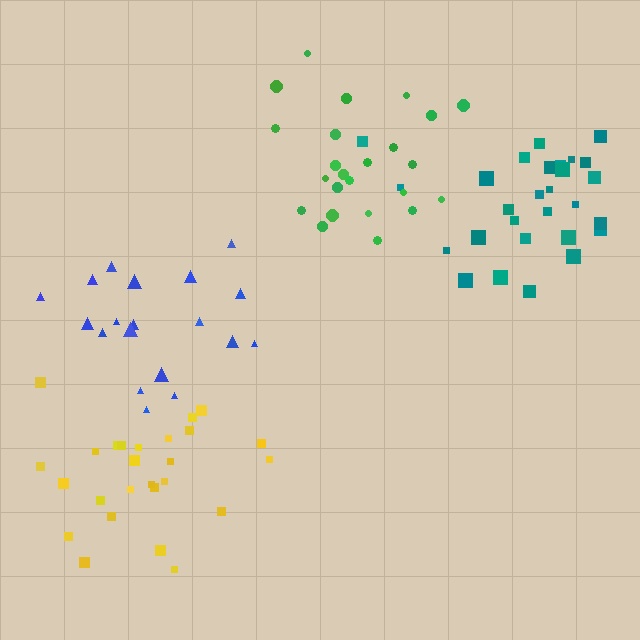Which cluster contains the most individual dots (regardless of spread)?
Teal (30).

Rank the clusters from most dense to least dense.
yellow, teal, green, blue.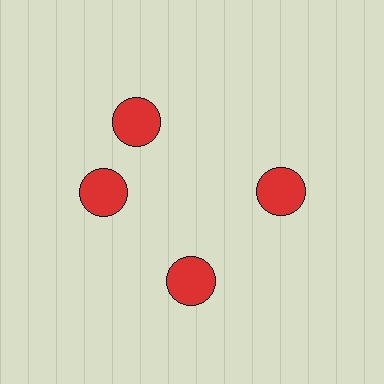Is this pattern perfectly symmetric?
No. The 4 red circles are arranged in a ring, but one element near the 12 o'clock position is rotated out of alignment along the ring, breaking the 4-fold rotational symmetry.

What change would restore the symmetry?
The symmetry would be restored by rotating it back into even spacing with its neighbors so that all 4 circles sit at equal angles and equal distance from the center.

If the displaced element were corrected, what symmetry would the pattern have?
It would have 4-fold rotational symmetry — the pattern would map onto itself every 90 degrees.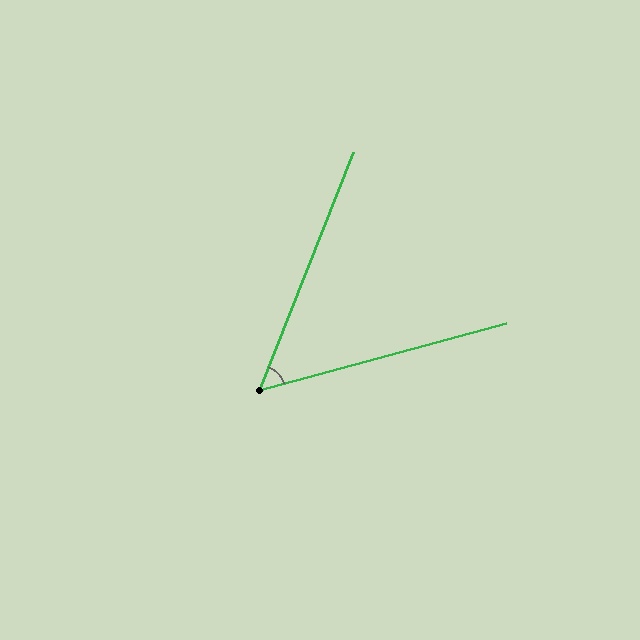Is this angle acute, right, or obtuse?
It is acute.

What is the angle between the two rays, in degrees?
Approximately 53 degrees.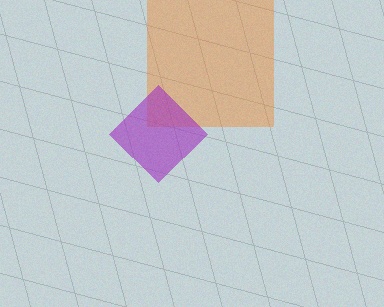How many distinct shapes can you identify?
There are 2 distinct shapes: an orange square, a purple diamond.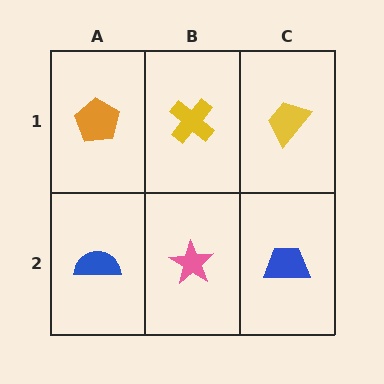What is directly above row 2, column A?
An orange pentagon.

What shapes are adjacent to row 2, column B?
A yellow cross (row 1, column B), a blue semicircle (row 2, column A), a blue trapezoid (row 2, column C).